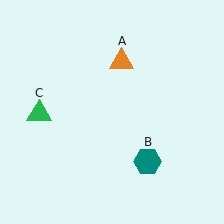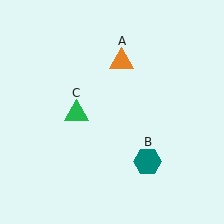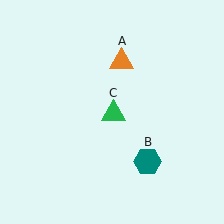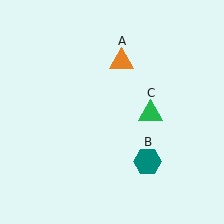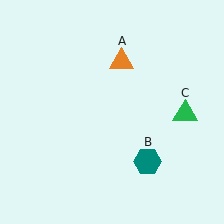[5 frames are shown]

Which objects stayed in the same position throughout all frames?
Orange triangle (object A) and teal hexagon (object B) remained stationary.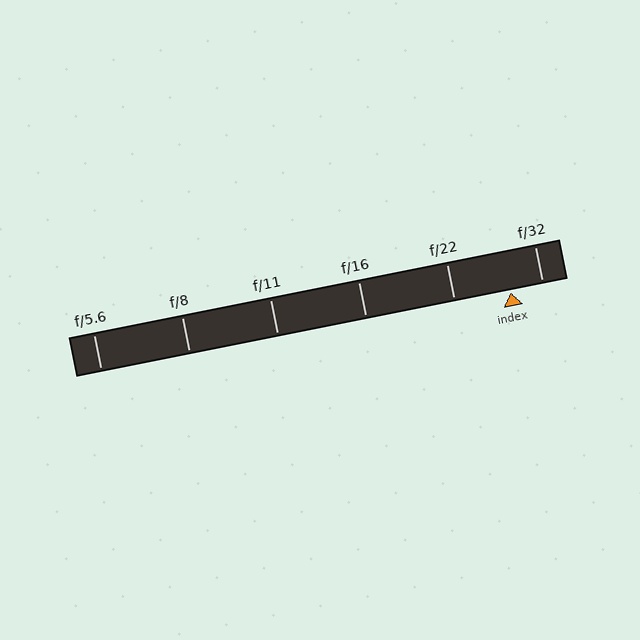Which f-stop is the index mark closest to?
The index mark is closest to f/32.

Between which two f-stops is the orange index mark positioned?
The index mark is between f/22 and f/32.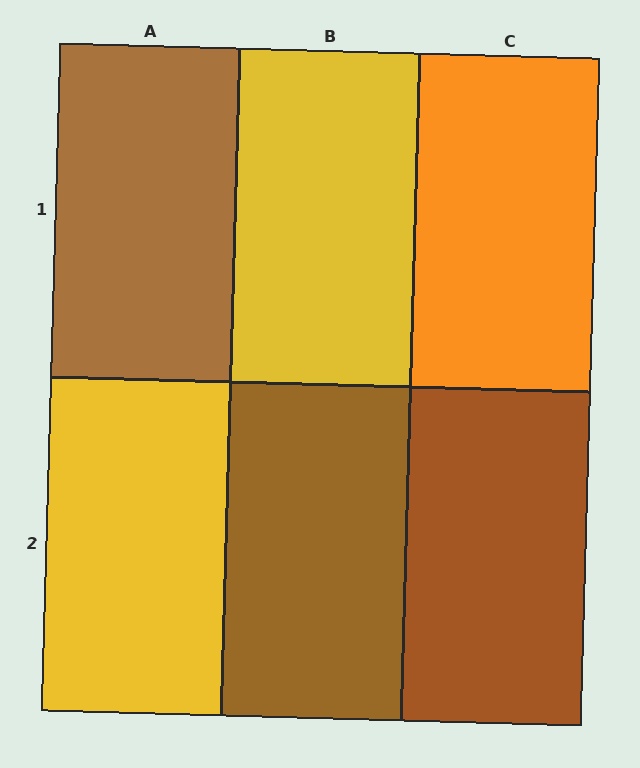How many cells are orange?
1 cell is orange.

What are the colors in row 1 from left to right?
Brown, yellow, orange.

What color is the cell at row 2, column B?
Brown.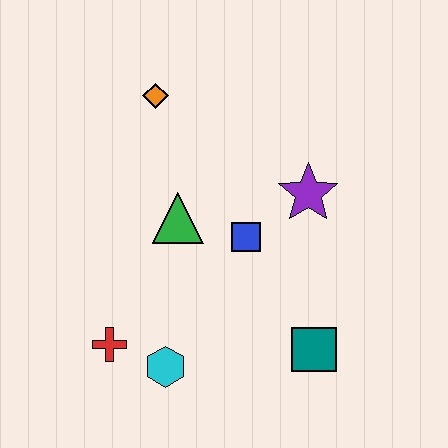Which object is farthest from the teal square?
The orange diamond is farthest from the teal square.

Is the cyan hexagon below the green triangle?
Yes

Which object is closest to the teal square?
The blue square is closest to the teal square.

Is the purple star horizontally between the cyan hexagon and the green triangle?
No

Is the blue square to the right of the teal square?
No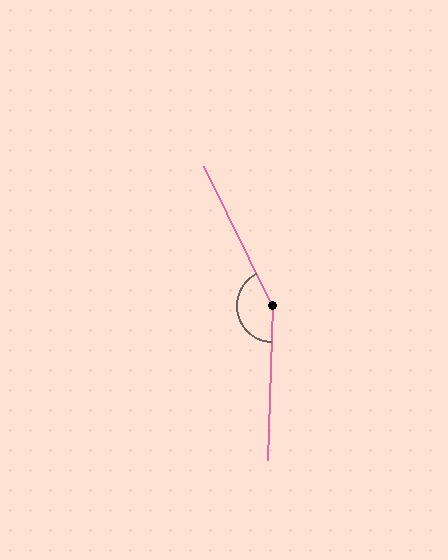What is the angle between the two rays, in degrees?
Approximately 152 degrees.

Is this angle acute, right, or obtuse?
It is obtuse.